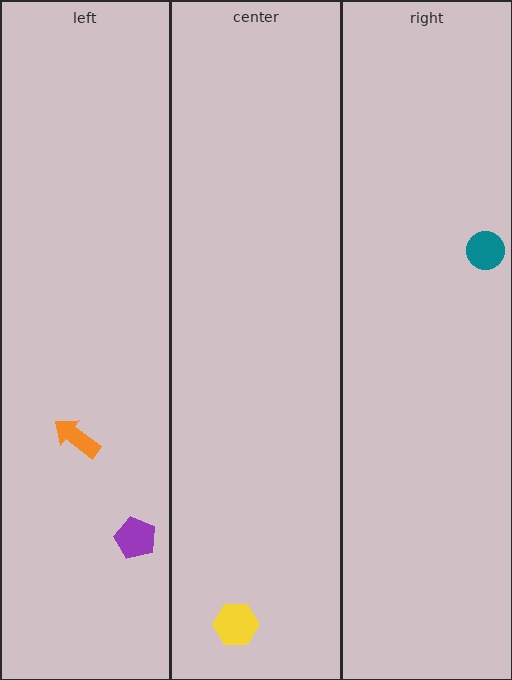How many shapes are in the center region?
1.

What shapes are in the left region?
The purple pentagon, the orange arrow.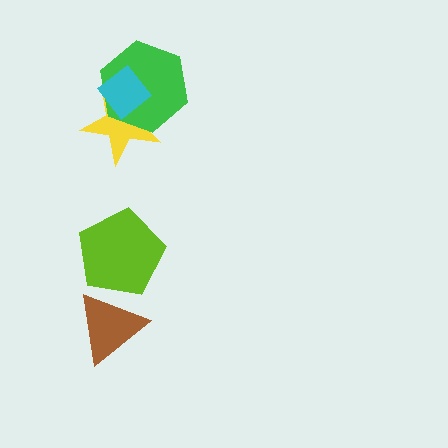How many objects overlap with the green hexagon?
2 objects overlap with the green hexagon.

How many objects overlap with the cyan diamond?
2 objects overlap with the cyan diamond.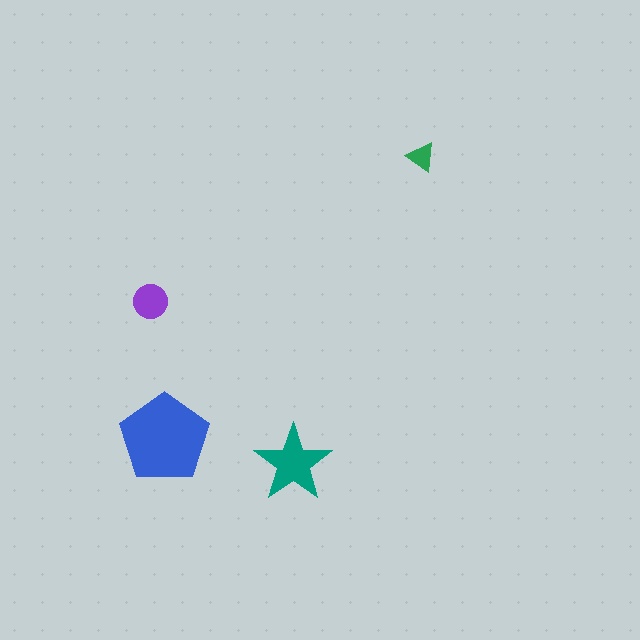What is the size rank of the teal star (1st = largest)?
2nd.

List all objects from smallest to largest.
The green triangle, the purple circle, the teal star, the blue pentagon.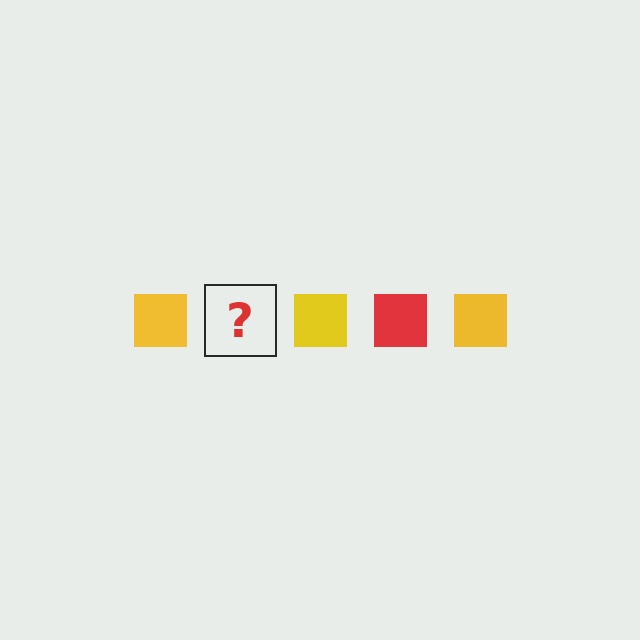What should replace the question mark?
The question mark should be replaced with a red square.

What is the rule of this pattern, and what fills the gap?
The rule is that the pattern cycles through yellow, red squares. The gap should be filled with a red square.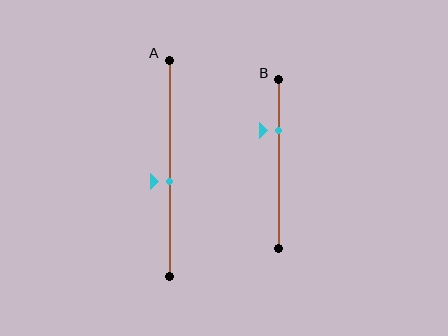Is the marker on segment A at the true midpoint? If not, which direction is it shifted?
No, the marker on segment A is shifted downward by about 6% of the segment length.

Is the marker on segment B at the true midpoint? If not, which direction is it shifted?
No, the marker on segment B is shifted upward by about 20% of the segment length.